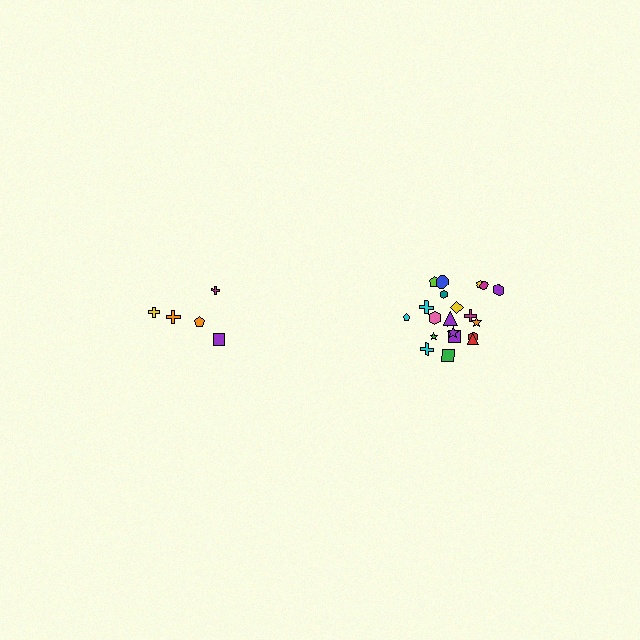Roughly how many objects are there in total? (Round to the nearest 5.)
Roughly 25 objects in total.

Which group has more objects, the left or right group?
The right group.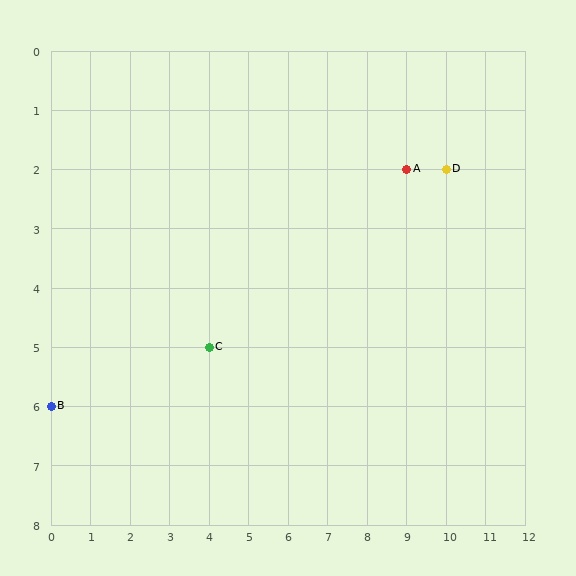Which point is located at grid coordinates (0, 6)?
Point B is at (0, 6).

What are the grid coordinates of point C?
Point C is at grid coordinates (4, 5).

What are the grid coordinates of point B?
Point B is at grid coordinates (0, 6).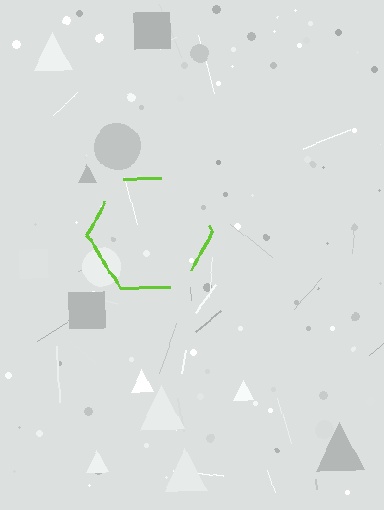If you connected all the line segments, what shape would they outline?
They would outline a hexagon.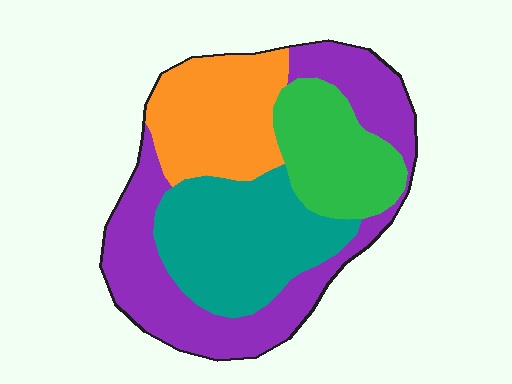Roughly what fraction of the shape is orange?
Orange takes up less than a quarter of the shape.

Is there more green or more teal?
Teal.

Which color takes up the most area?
Purple, at roughly 35%.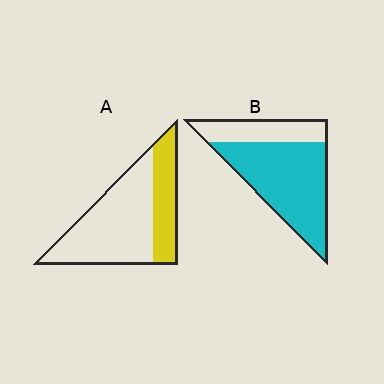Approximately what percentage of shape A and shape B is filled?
A is approximately 30% and B is approximately 70%.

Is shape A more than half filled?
No.